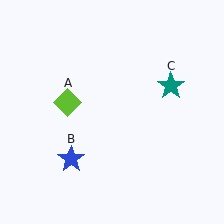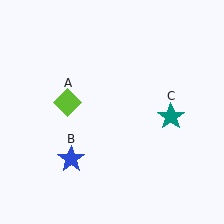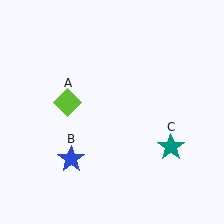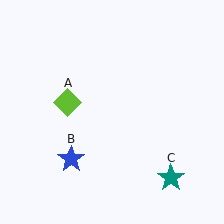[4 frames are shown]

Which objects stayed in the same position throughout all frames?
Lime diamond (object A) and blue star (object B) remained stationary.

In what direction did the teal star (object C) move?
The teal star (object C) moved down.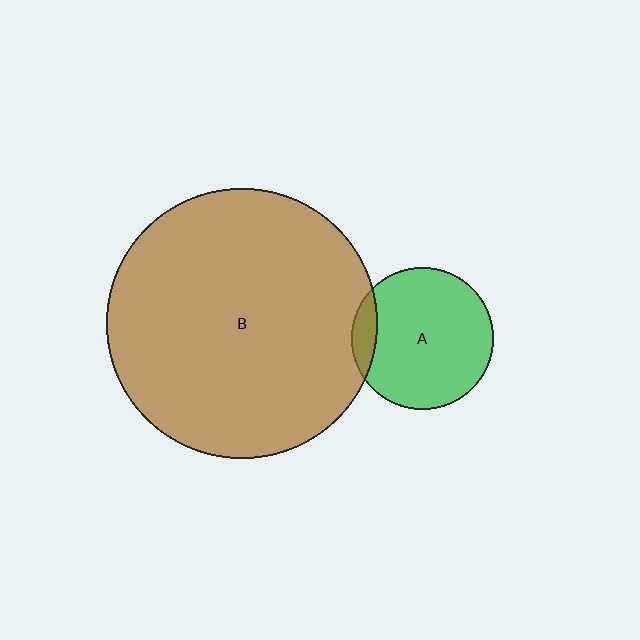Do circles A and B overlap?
Yes.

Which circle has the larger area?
Circle B (brown).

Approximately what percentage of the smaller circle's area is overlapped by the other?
Approximately 10%.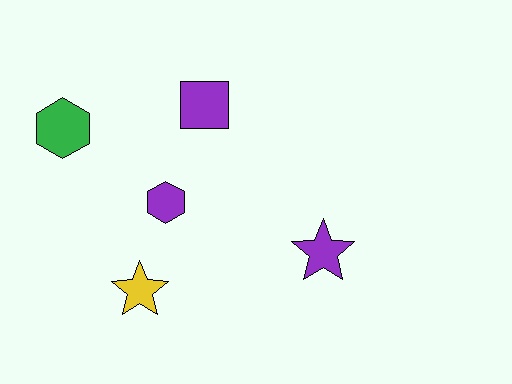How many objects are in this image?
There are 5 objects.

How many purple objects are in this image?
There are 3 purple objects.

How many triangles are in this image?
There are no triangles.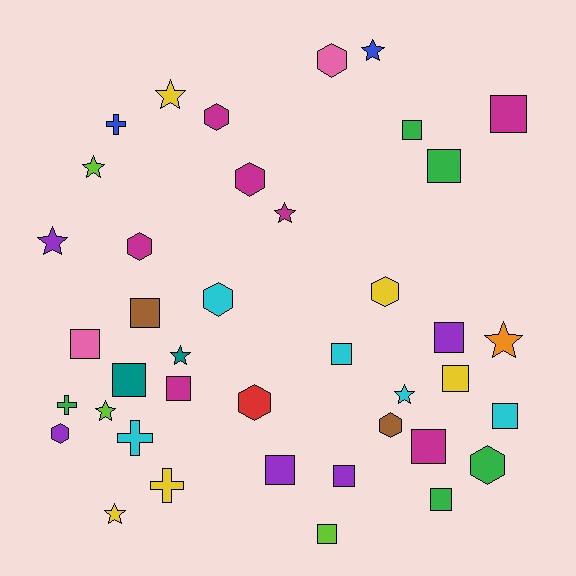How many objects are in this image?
There are 40 objects.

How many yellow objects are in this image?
There are 5 yellow objects.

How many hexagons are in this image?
There are 10 hexagons.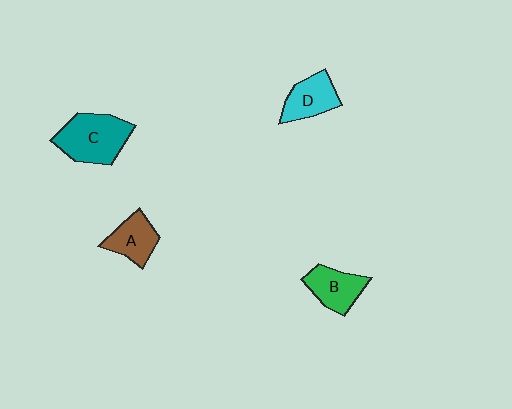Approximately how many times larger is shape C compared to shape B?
Approximately 1.5 times.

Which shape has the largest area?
Shape C (teal).